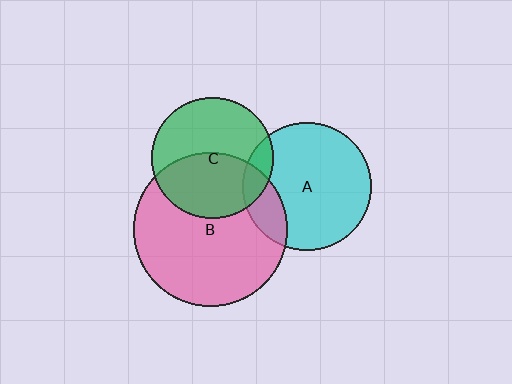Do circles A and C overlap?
Yes.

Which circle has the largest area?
Circle B (pink).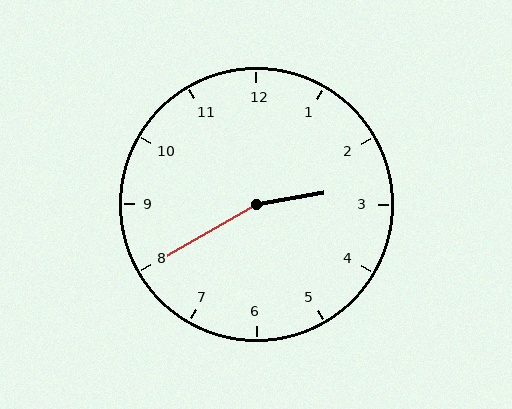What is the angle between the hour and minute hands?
Approximately 160 degrees.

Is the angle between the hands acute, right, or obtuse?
It is obtuse.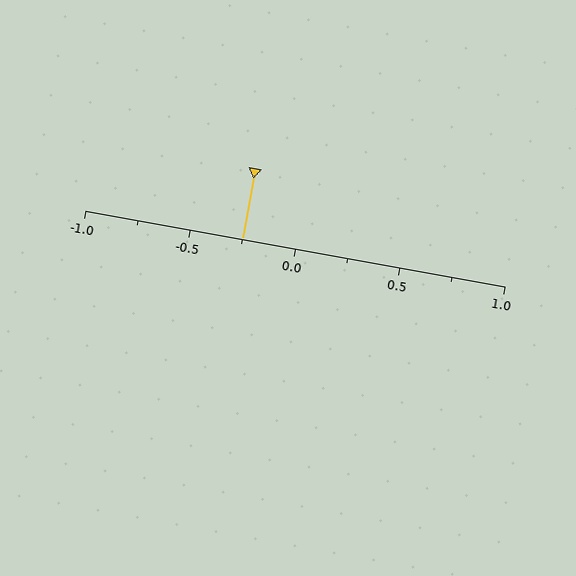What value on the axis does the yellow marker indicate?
The marker indicates approximately -0.25.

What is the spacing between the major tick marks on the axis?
The major ticks are spaced 0.5 apart.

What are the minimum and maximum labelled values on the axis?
The axis runs from -1.0 to 1.0.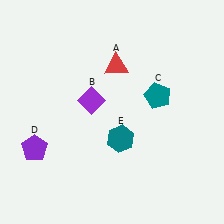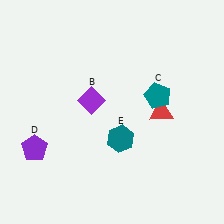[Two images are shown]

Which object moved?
The red triangle (A) moved down.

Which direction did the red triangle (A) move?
The red triangle (A) moved down.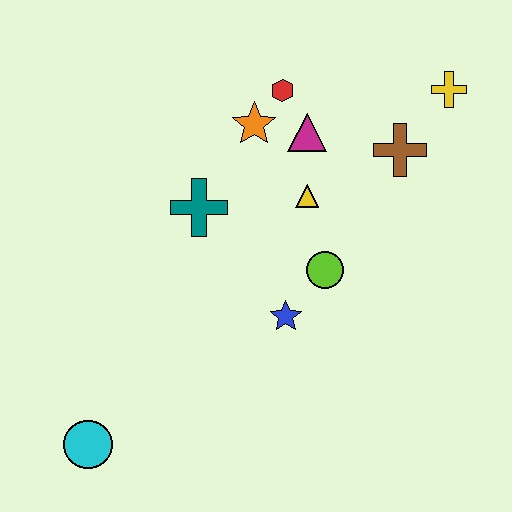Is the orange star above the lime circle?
Yes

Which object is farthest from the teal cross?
The yellow cross is farthest from the teal cross.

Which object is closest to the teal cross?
The orange star is closest to the teal cross.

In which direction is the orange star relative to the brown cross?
The orange star is to the left of the brown cross.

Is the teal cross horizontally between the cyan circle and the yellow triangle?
Yes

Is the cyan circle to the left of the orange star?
Yes